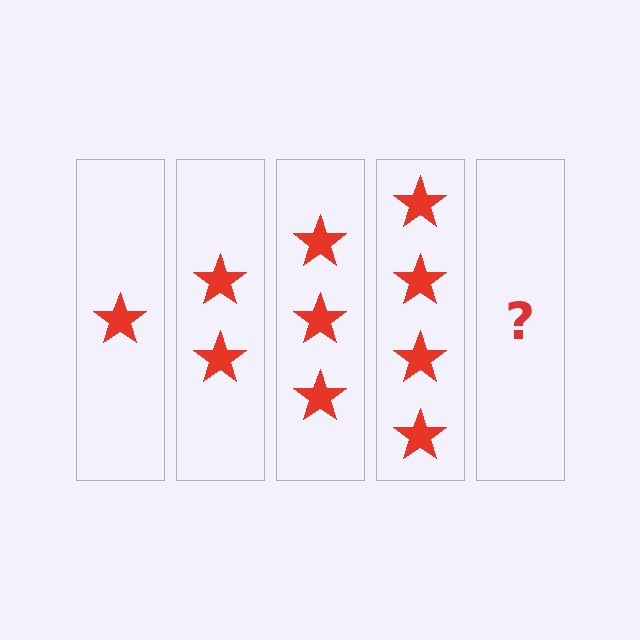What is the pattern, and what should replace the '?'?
The pattern is that each step adds one more star. The '?' should be 5 stars.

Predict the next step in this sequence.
The next step is 5 stars.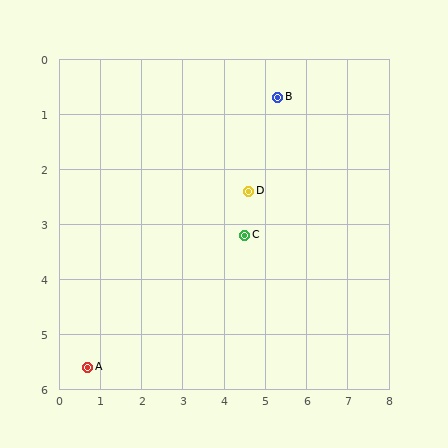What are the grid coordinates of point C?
Point C is at approximately (4.5, 3.2).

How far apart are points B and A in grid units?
Points B and A are about 6.7 grid units apart.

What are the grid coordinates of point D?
Point D is at approximately (4.6, 2.4).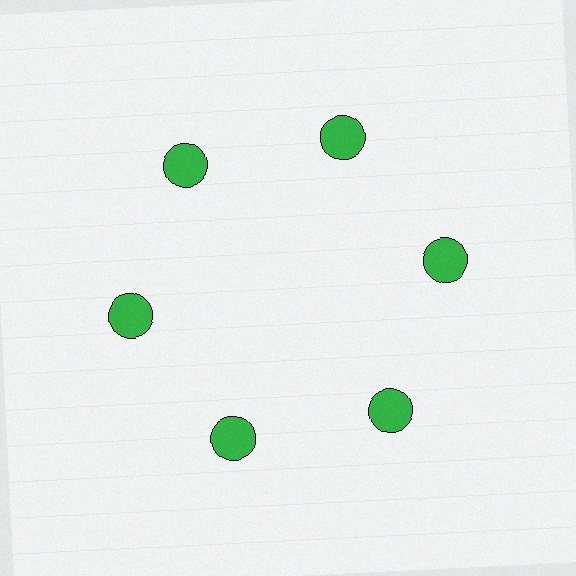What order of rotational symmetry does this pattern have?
This pattern has 6-fold rotational symmetry.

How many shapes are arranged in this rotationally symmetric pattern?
There are 6 shapes, arranged in 6 groups of 1.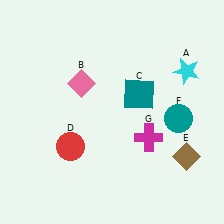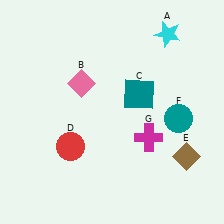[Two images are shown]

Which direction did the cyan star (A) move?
The cyan star (A) moved up.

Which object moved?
The cyan star (A) moved up.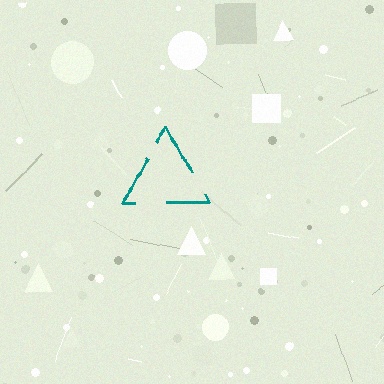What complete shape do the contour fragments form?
The contour fragments form a triangle.